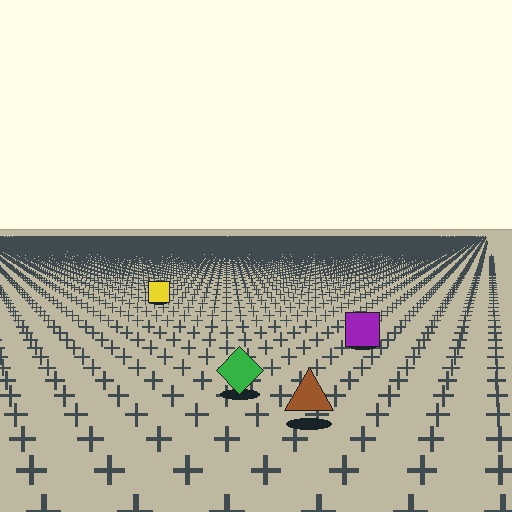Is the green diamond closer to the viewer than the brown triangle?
No. The brown triangle is closer — you can tell from the texture gradient: the ground texture is coarser near it.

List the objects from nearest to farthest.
From nearest to farthest: the brown triangle, the green diamond, the purple square, the yellow square.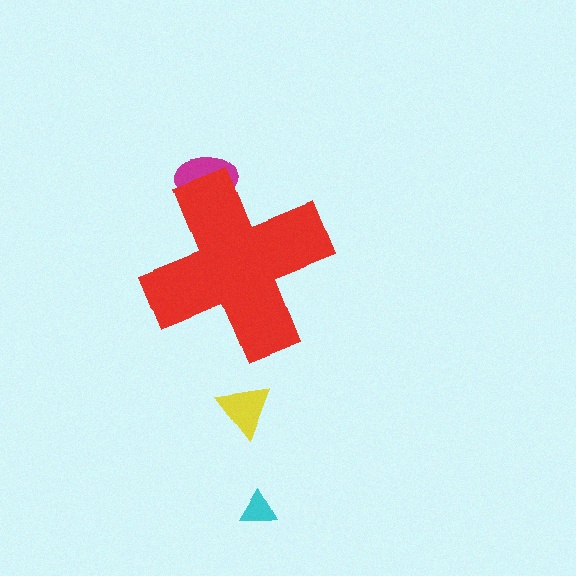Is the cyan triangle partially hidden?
No, the cyan triangle is fully visible.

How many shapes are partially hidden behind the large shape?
1 shape is partially hidden.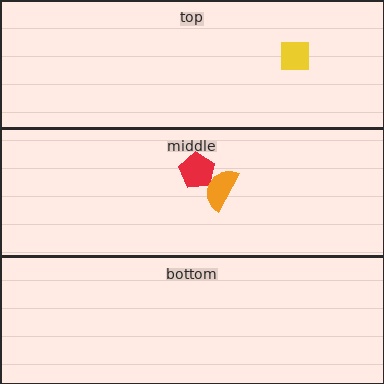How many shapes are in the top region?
1.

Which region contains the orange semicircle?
The middle region.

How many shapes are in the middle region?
2.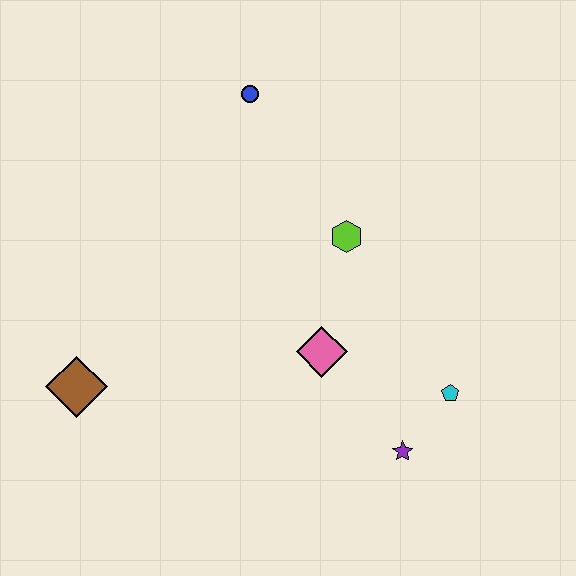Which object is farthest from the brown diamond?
The cyan pentagon is farthest from the brown diamond.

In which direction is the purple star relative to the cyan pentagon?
The purple star is below the cyan pentagon.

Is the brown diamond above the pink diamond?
No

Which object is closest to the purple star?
The cyan pentagon is closest to the purple star.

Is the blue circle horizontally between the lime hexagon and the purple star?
No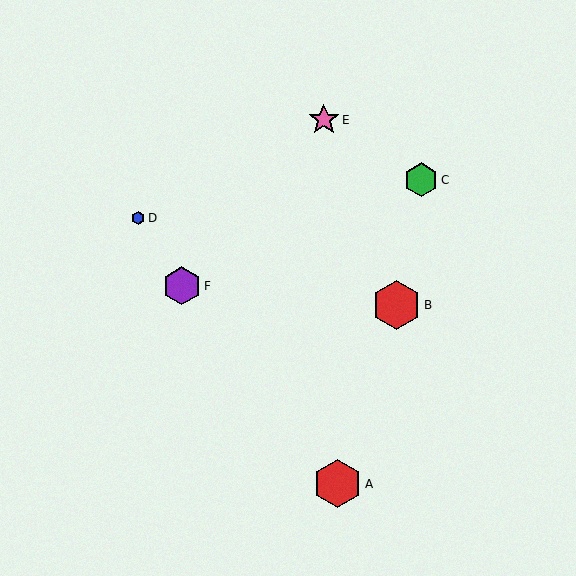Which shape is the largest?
The red hexagon (labeled B) is the largest.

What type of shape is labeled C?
Shape C is a green hexagon.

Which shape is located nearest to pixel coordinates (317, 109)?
The pink star (labeled E) at (324, 120) is nearest to that location.